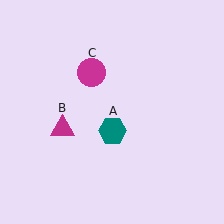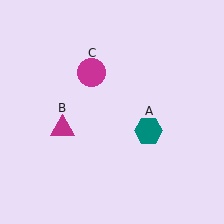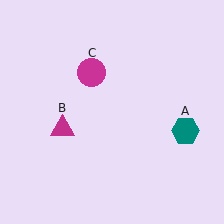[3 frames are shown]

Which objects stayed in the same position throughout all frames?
Magenta triangle (object B) and magenta circle (object C) remained stationary.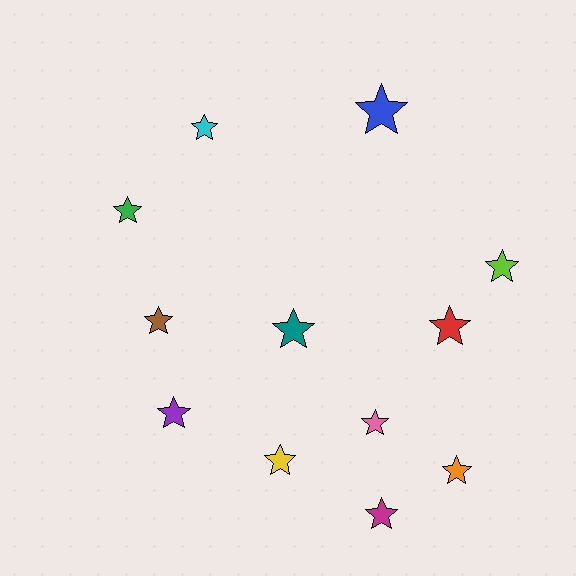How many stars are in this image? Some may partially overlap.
There are 12 stars.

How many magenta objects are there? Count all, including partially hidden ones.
There is 1 magenta object.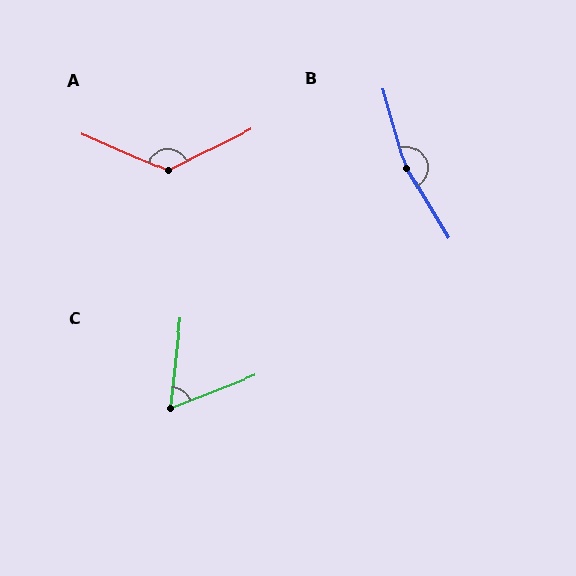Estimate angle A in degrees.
Approximately 131 degrees.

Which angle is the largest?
B, at approximately 164 degrees.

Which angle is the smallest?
C, at approximately 62 degrees.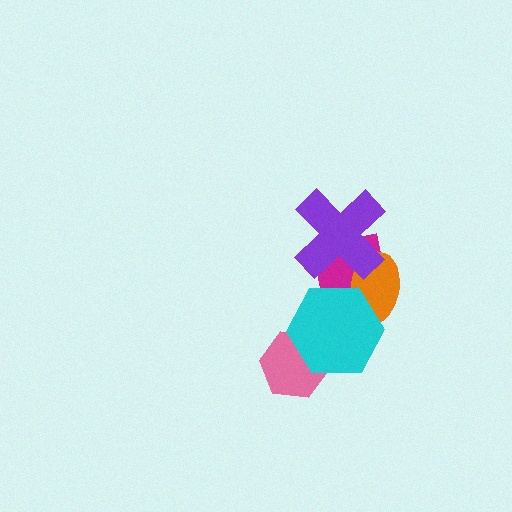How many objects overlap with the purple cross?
2 objects overlap with the purple cross.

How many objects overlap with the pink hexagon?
1 object overlaps with the pink hexagon.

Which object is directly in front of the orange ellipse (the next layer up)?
The cyan hexagon is directly in front of the orange ellipse.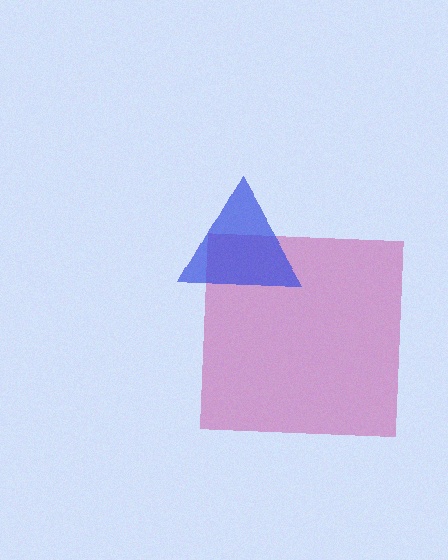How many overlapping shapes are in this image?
There are 2 overlapping shapes in the image.